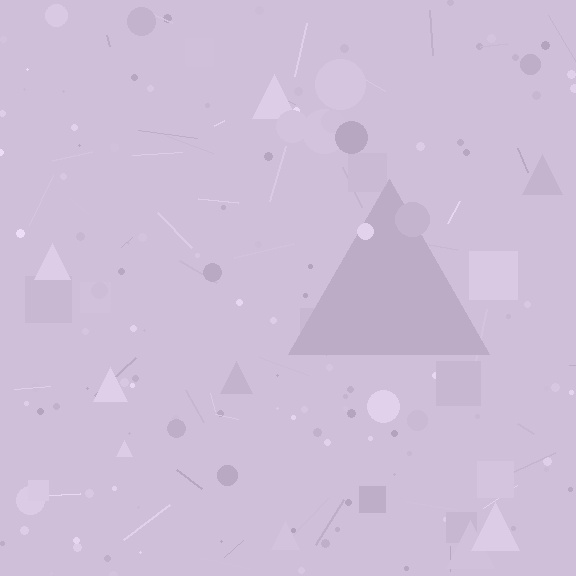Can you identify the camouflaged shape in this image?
The camouflaged shape is a triangle.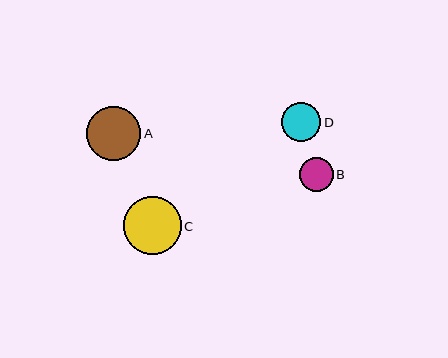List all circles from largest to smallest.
From largest to smallest: C, A, D, B.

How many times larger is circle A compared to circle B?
Circle A is approximately 1.6 times the size of circle B.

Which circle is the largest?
Circle C is the largest with a size of approximately 58 pixels.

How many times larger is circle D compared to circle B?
Circle D is approximately 1.1 times the size of circle B.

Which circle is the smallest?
Circle B is the smallest with a size of approximately 34 pixels.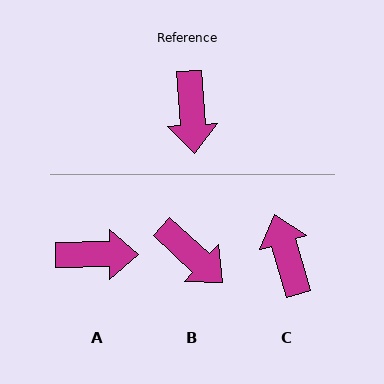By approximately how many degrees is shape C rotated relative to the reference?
Approximately 167 degrees clockwise.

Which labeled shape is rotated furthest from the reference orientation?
C, about 167 degrees away.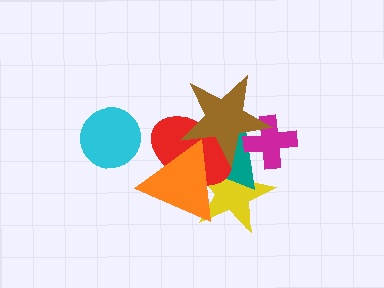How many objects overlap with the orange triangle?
4 objects overlap with the orange triangle.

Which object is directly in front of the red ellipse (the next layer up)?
The brown star is directly in front of the red ellipse.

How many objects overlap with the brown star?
5 objects overlap with the brown star.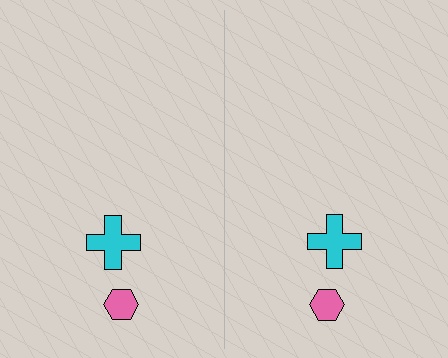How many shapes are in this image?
There are 4 shapes in this image.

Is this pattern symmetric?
Yes, this pattern has bilateral (reflection) symmetry.